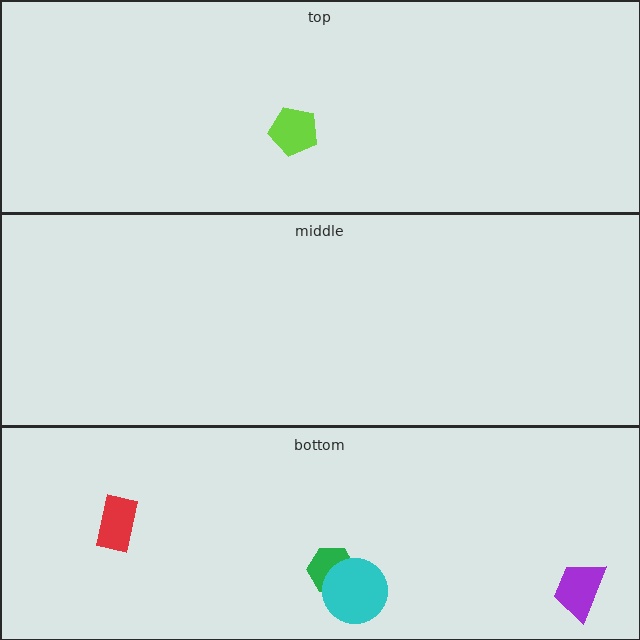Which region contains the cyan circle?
The bottom region.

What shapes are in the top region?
The lime pentagon.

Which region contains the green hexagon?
The bottom region.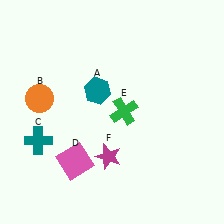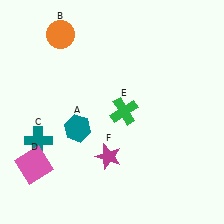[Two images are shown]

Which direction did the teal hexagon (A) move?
The teal hexagon (A) moved down.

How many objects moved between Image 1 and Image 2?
3 objects moved between the two images.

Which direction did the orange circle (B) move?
The orange circle (B) moved up.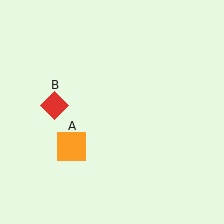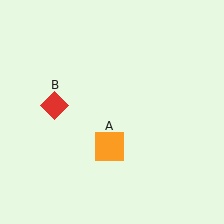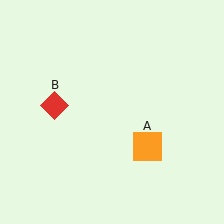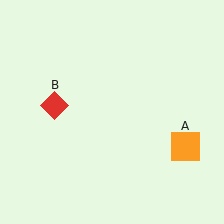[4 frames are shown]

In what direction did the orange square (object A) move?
The orange square (object A) moved right.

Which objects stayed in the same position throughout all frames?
Red diamond (object B) remained stationary.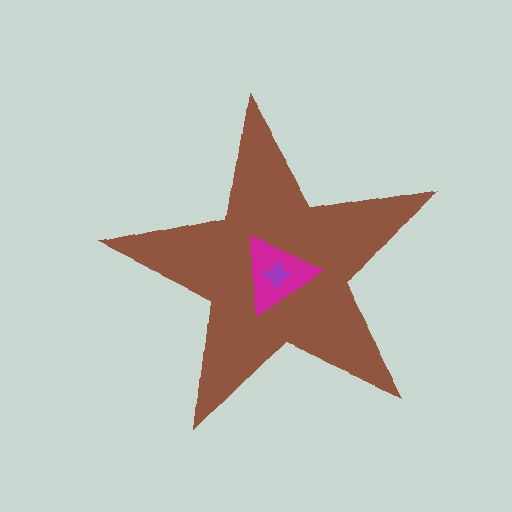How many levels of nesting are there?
3.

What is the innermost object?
The purple cross.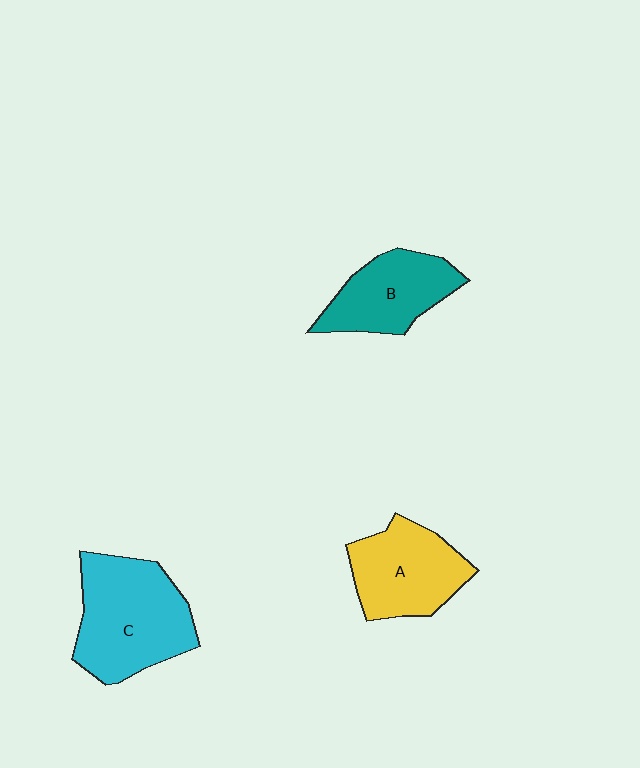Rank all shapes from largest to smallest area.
From largest to smallest: C (cyan), A (yellow), B (teal).